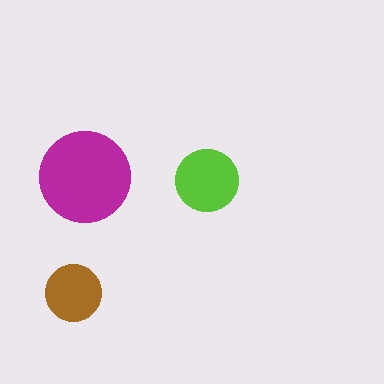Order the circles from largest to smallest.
the magenta one, the lime one, the brown one.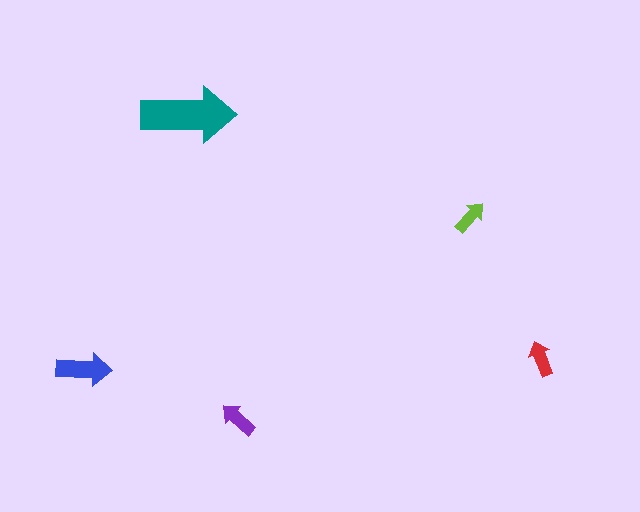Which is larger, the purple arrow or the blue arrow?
The blue one.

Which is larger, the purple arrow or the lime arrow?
The purple one.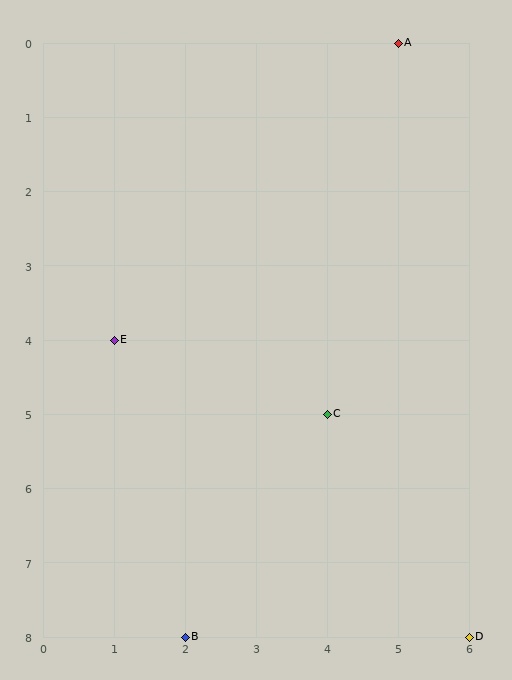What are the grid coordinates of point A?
Point A is at grid coordinates (5, 0).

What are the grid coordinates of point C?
Point C is at grid coordinates (4, 5).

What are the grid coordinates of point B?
Point B is at grid coordinates (2, 8).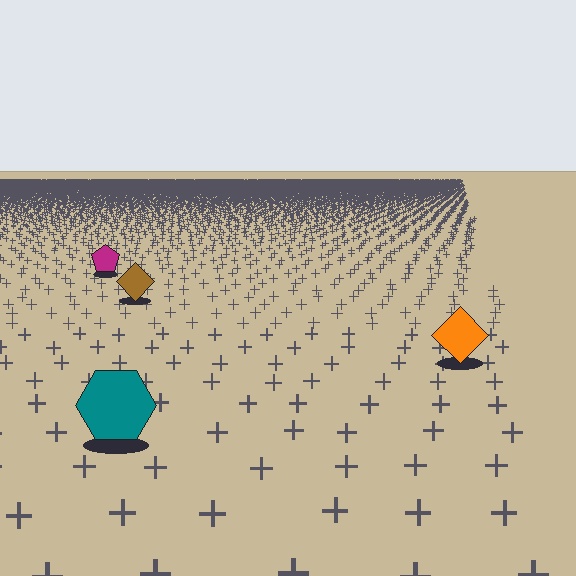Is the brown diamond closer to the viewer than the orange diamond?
No. The orange diamond is closer — you can tell from the texture gradient: the ground texture is coarser near it.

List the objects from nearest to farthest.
From nearest to farthest: the teal hexagon, the orange diamond, the brown diamond, the magenta pentagon.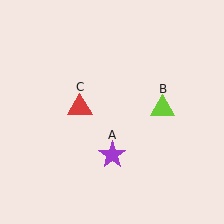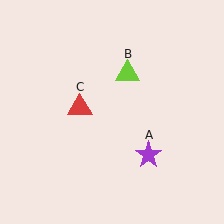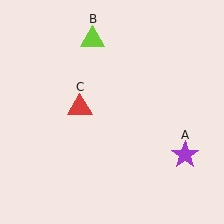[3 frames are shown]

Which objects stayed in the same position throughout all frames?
Red triangle (object C) remained stationary.